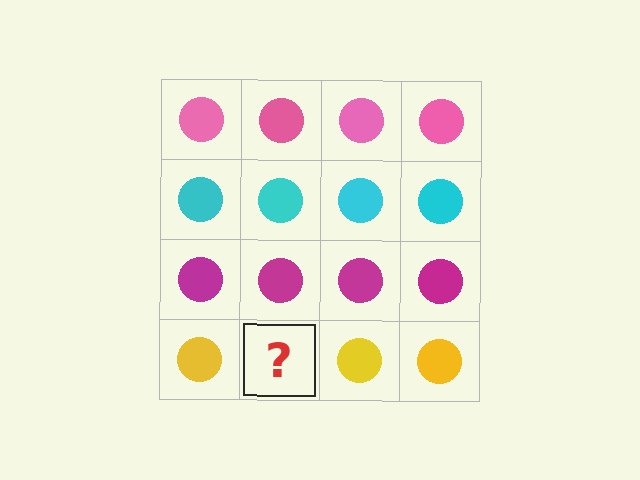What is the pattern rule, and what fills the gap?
The rule is that each row has a consistent color. The gap should be filled with a yellow circle.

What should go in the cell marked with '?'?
The missing cell should contain a yellow circle.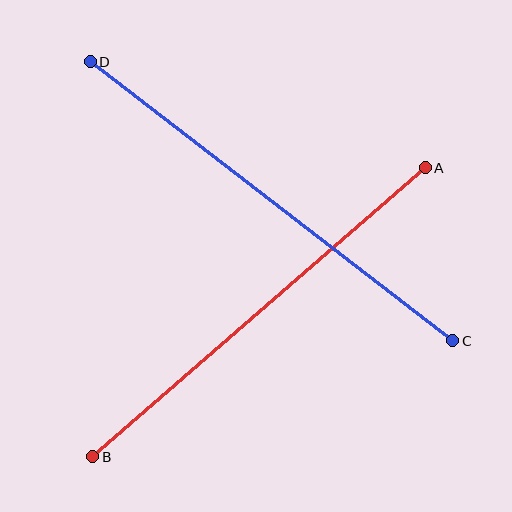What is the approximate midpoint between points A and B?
The midpoint is at approximately (259, 312) pixels.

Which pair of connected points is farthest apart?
Points C and D are farthest apart.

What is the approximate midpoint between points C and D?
The midpoint is at approximately (271, 201) pixels.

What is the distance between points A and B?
The distance is approximately 441 pixels.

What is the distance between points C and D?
The distance is approximately 457 pixels.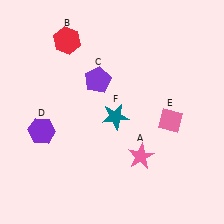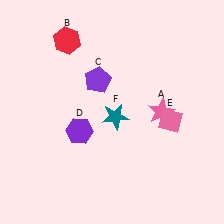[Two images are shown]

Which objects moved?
The objects that moved are: the pink star (A), the purple hexagon (D).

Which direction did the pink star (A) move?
The pink star (A) moved up.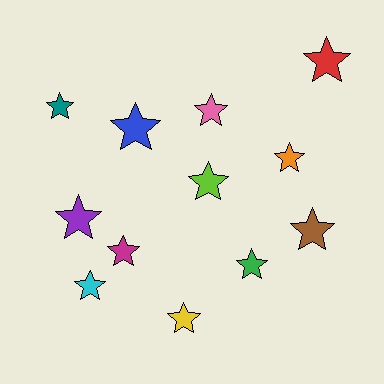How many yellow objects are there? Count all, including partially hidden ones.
There is 1 yellow object.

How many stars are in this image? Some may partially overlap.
There are 12 stars.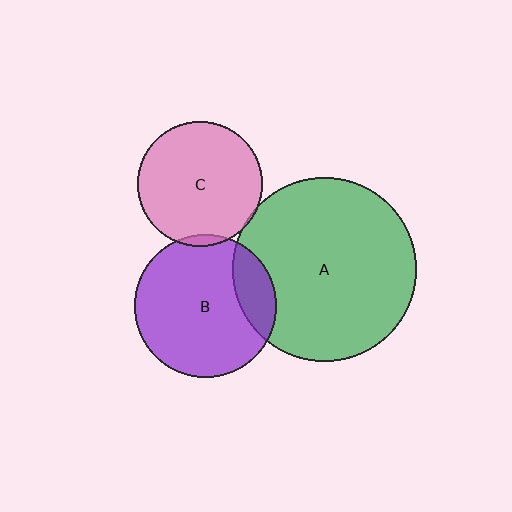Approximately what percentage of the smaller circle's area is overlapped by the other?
Approximately 5%.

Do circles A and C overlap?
Yes.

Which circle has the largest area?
Circle A (green).